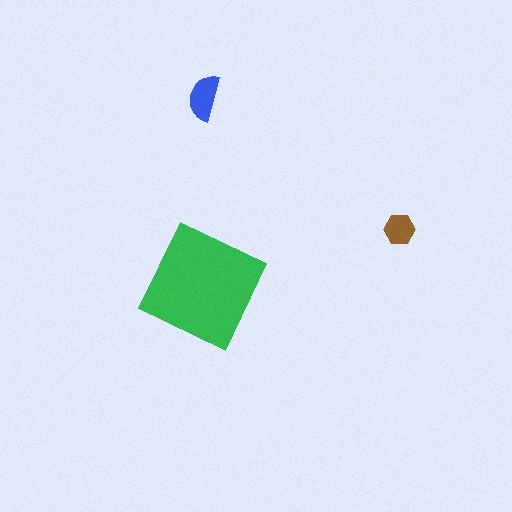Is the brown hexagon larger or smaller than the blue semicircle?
Smaller.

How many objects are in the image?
There are 3 objects in the image.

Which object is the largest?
The green square.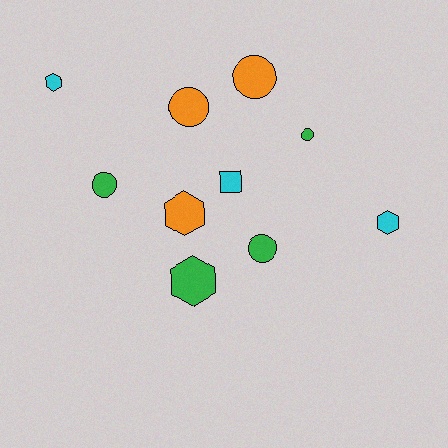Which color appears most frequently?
Green, with 4 objects.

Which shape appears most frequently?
Circle, with 5 objects.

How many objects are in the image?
There are 10 objects.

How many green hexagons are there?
There is 1 green hexagon.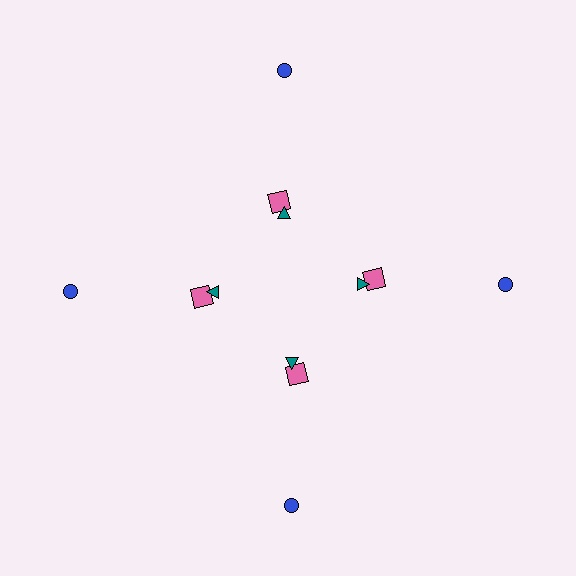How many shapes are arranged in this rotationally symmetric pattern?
There are 12 shapes, arranged in 4 groups of 3.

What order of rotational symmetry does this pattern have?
This pattern has 4-fold rotational symmetry.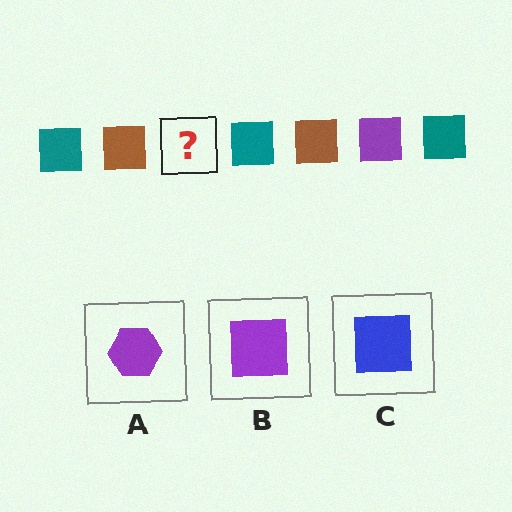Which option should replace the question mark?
Option B.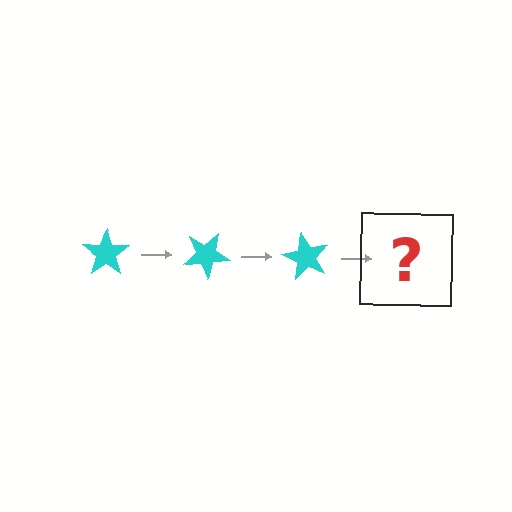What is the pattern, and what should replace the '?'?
The pattern is that the star rotates 30 degrees each step. The '?' should be a cyan star rotated 90 degrees.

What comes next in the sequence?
The next element should be a cyan star rotated 90 degrees.